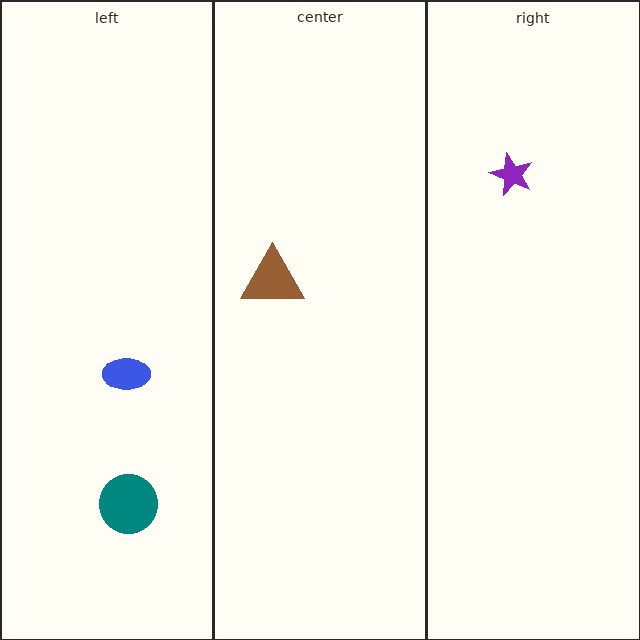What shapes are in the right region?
The purple star.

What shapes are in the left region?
The blue ellipse, the teal circle.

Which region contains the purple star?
The right region.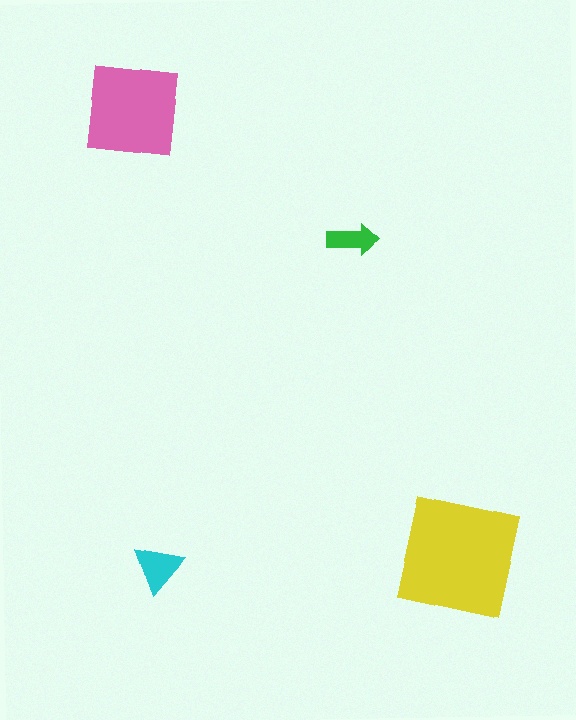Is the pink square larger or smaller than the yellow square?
Smaller.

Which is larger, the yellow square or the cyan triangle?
The yellow square.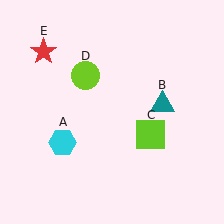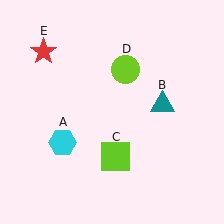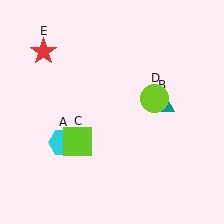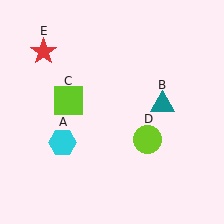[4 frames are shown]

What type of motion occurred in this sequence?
The lime square (object C), lime circle (object D) rotated clockwise around the center of the scene.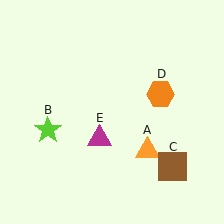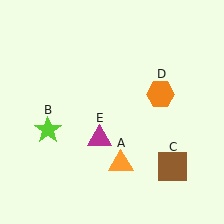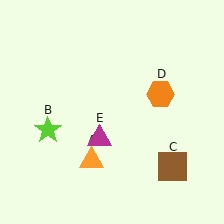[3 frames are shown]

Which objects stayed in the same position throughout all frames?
Lime star (object B) and brown square (object C) and orange hexagon (object D) and magenta triangle (object E) remained stationary.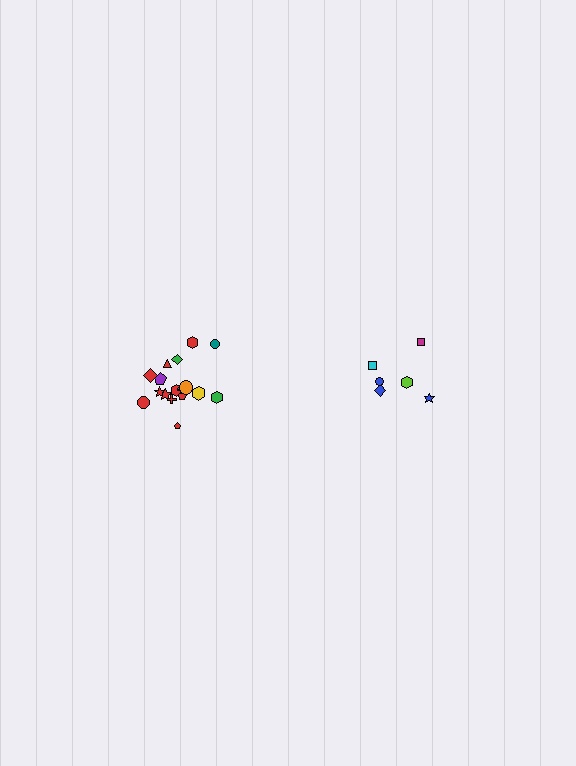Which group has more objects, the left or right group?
The left group.